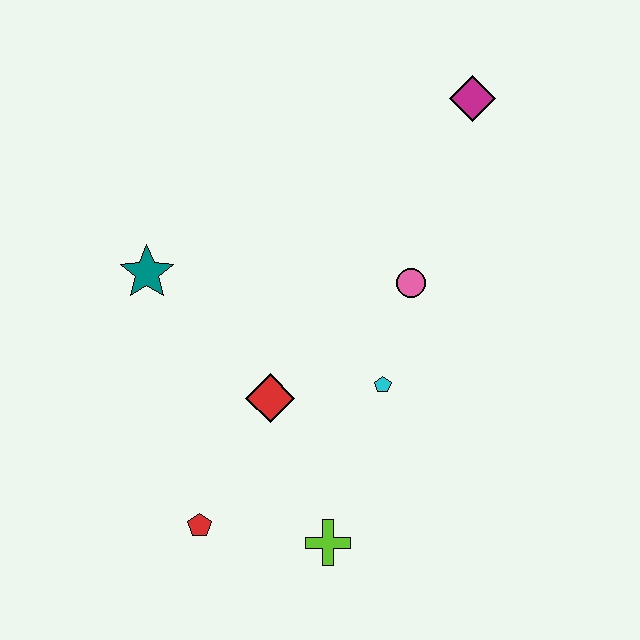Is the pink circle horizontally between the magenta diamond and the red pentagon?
Yes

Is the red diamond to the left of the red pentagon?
No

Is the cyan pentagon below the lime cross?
No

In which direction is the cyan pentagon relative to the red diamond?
The cyan pentagon is to the right of the red diamond.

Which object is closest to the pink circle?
The cyan pentagon is closest to the pink circle.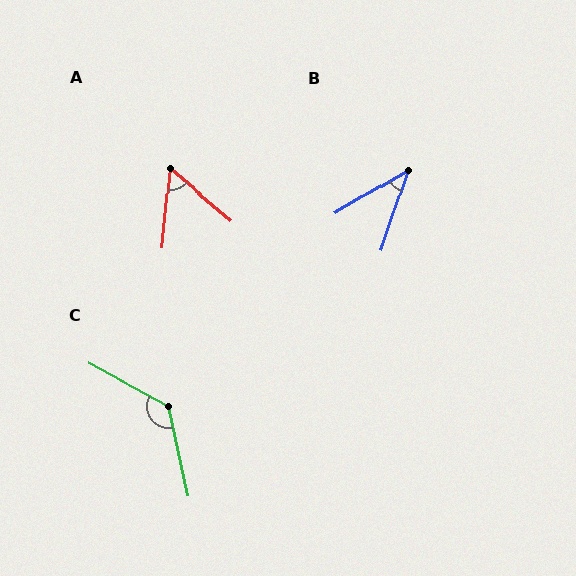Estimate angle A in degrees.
Approximately 55 degrees.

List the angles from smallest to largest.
B (40°), A (55°), C (131°).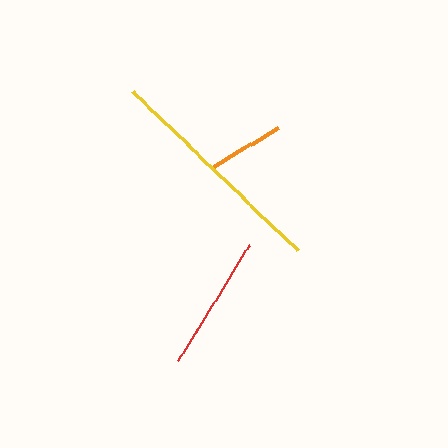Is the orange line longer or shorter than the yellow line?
The yellow line is longer than the orange line.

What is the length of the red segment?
The red segment is approximately 136 pixels long.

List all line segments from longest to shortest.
From longest to shortest: yellow, red, orange.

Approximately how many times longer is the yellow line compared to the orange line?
The yellow line is approximately 3.0 times the length of the orange line.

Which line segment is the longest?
The yellow line is the longest at approximately 230 pixels.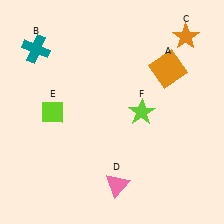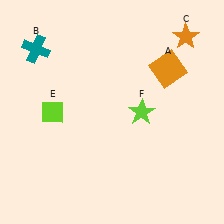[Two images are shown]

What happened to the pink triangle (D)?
The pink triangle (D) was removed in Image 2. It was in the bottom-right area of Image 1.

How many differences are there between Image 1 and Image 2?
There is 1 difference between the two images.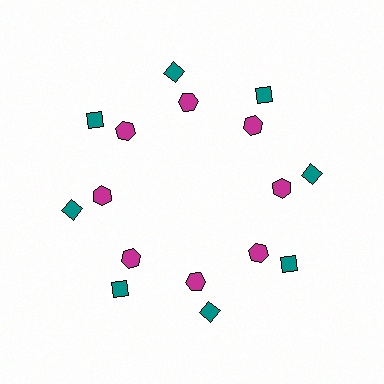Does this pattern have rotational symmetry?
Yes, this pattern has 8-fold rotational symmetry. It looks the same after rotating 45 degrees around the center.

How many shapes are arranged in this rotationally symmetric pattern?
There are 16 shapes, arranged in 8 groups of 2.